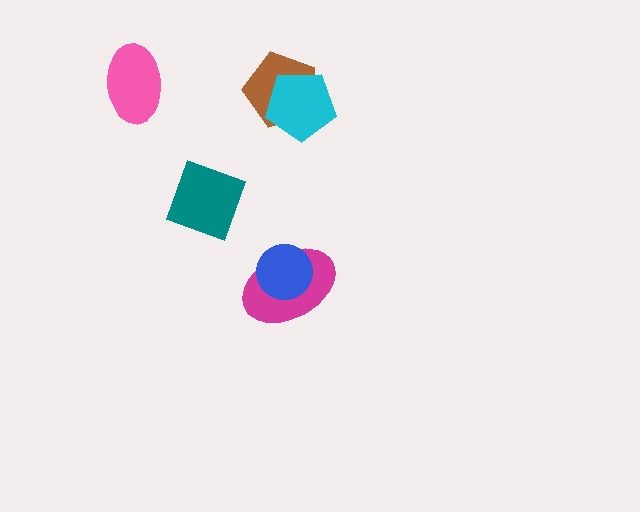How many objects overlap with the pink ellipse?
0 objects overlap with the pink ellipse.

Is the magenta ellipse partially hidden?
Yes, it is partially covered by another shape.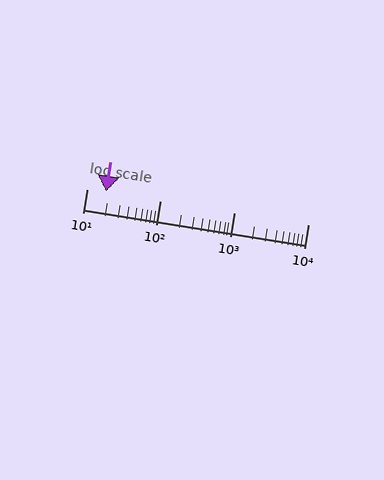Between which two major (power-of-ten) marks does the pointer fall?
The pointer is between 10 and 100.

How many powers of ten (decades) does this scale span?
The scale spans 3 decades, from 10 to 10000.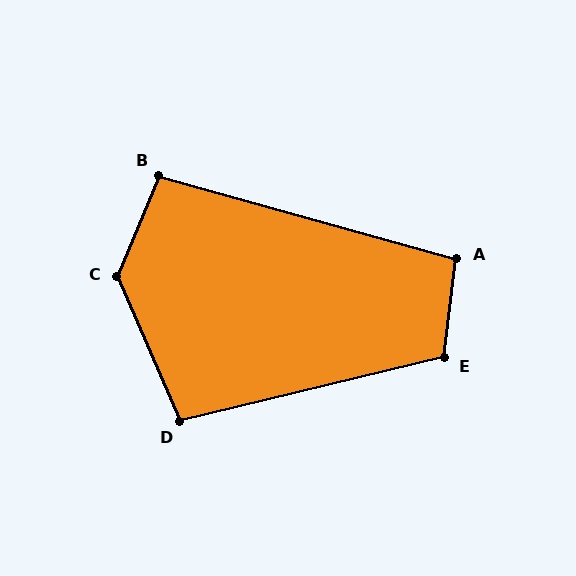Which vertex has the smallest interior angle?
B, at approximately 97 degrees.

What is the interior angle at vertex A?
Approximately 98 degrees (obtuse).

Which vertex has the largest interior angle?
C, at approximately 134 degrees.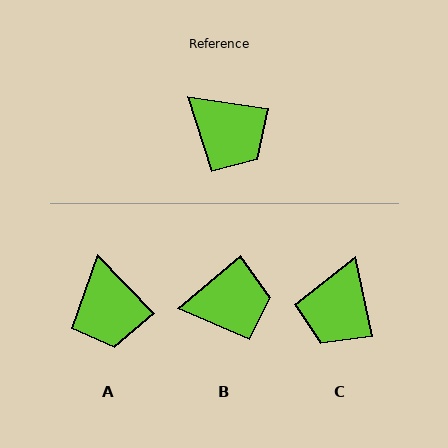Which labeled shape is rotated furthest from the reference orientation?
C, about 70 degrees away.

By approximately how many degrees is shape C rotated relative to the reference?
Approximately 70 degrees clockwise.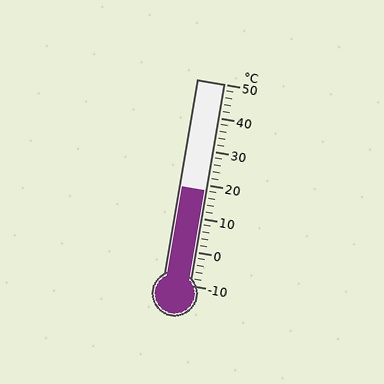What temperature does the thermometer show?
The thermometer shows approximately 18°C.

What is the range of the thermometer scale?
The thermometer scale ranges from -10°C to 50°C.